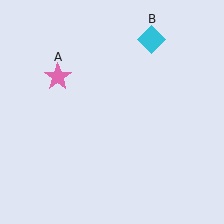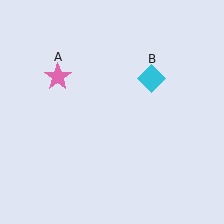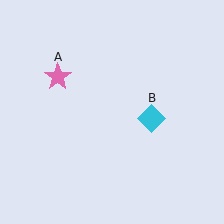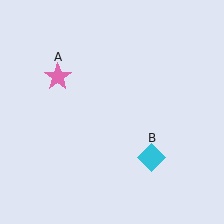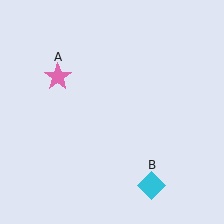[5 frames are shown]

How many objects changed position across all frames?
1 object changed position: cyan diamond (object B).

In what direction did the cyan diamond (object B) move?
The cyan diamond (object B) moved down.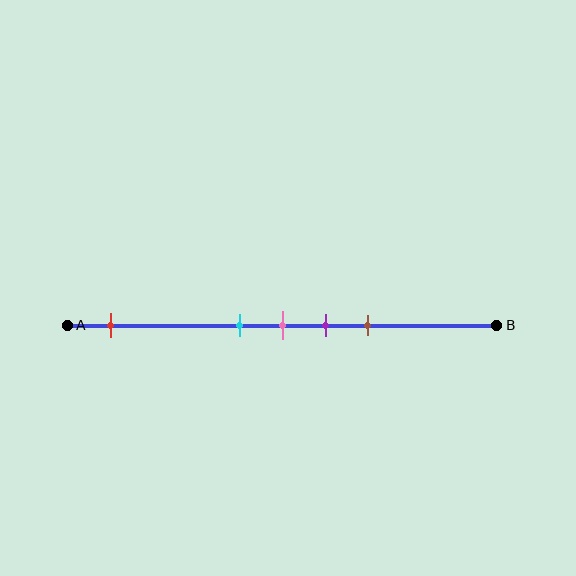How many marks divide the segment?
There are 5 marks dividing the segment.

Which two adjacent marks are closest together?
The cyan and pink marks are the closest adjacent pair.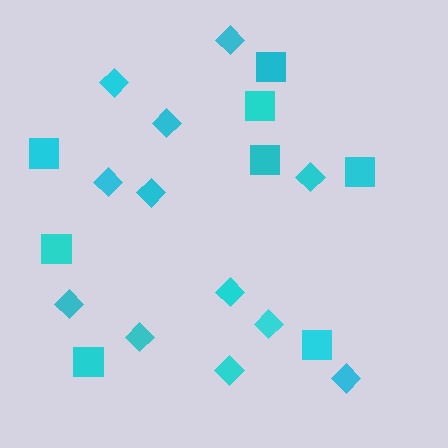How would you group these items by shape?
There are 2 groups: one group of diamonds (12) and one group of squares (8).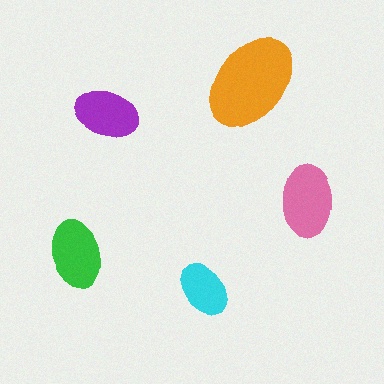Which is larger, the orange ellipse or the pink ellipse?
The orange one.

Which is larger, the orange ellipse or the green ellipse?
The orange one.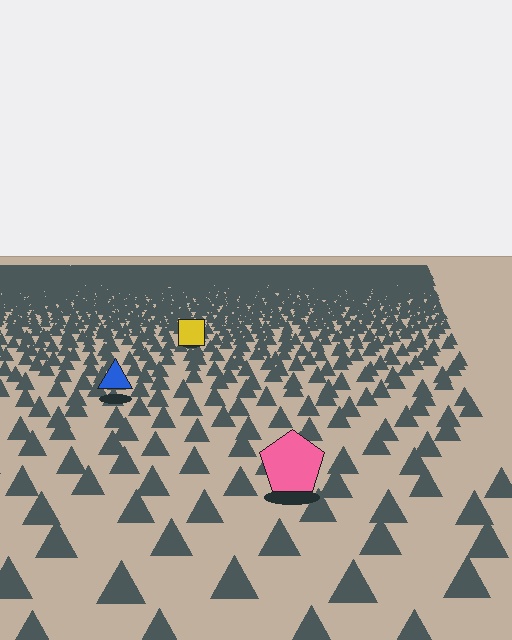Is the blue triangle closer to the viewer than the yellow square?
Yes. The blue triangle is closer — you can tell from the texture gradient: the ground texture is coarser near it.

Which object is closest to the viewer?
The pink pentagon is closest. The texture marks near it are larger and more spread out.